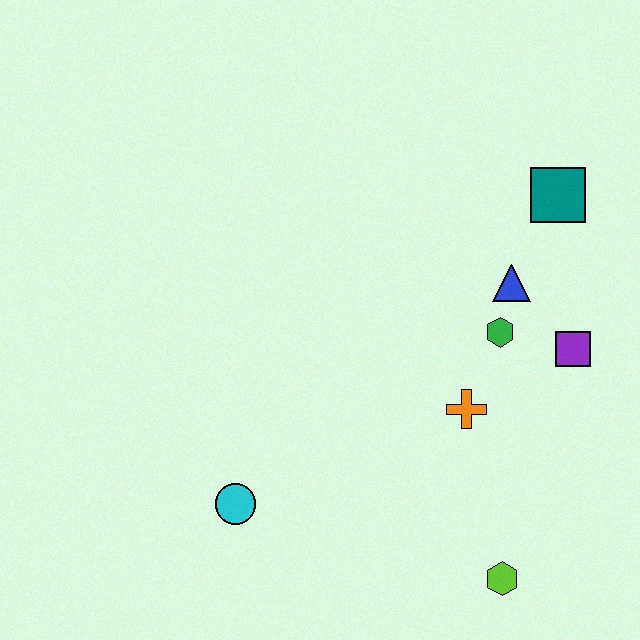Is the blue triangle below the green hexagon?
No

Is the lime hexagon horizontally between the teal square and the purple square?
No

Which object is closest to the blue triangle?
The green hexagon is closest to the blue triangle.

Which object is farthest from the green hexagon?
The cyan circle is farthest from the green hexagon.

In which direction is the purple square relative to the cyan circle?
The purple square is to the right of the cyan circle.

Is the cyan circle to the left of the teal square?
Yes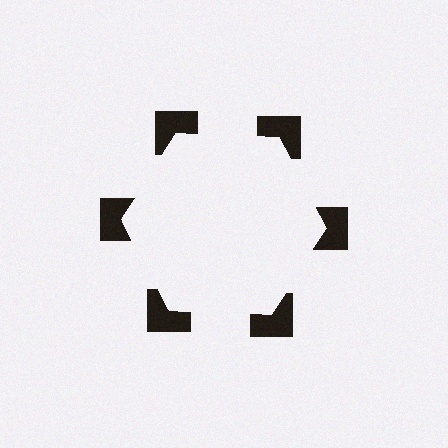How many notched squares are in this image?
There are 6 — one at each vertex of the illusory hexagon.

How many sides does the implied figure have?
6 sides.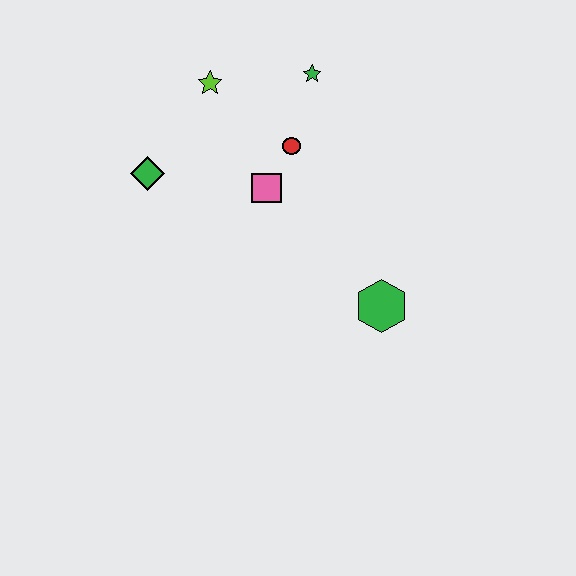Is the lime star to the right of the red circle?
No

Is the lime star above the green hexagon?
Yes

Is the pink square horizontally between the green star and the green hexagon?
No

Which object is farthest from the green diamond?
The green hexagon is farthest from the green diamond.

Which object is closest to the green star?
The red circle is closest to the green star.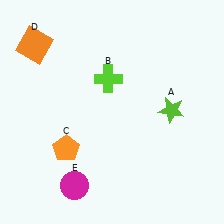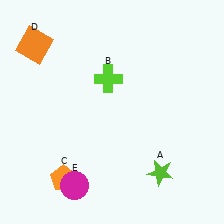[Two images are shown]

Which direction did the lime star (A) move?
The lime star (A) moved down.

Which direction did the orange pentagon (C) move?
The orange pentagon (C) moved down.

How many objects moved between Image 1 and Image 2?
2 objects moved between the two images.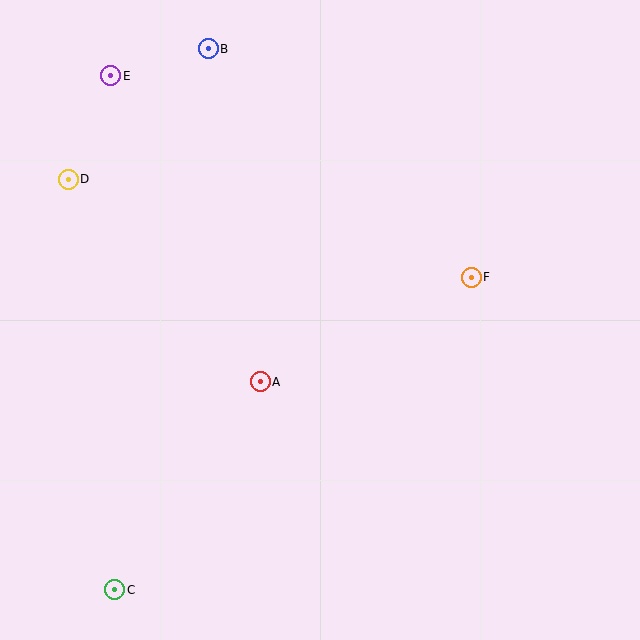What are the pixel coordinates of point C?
Point C is at (115, 590).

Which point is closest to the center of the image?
Point A at (260, 382) is closest to the center.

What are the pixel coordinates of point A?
Point A is at (260, 382).